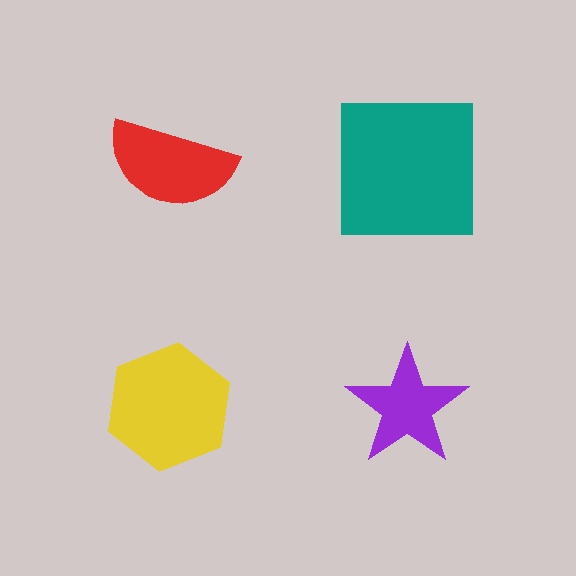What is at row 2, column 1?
A yellow hexagon.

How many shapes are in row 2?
2 shapes.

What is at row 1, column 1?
A red semicircle.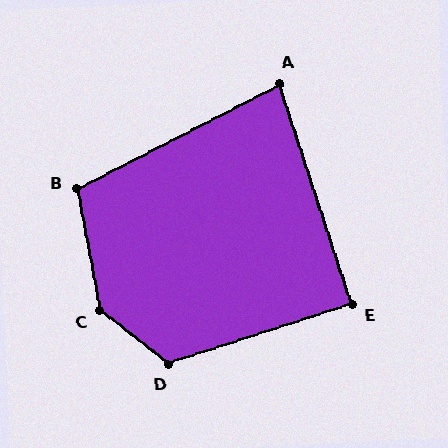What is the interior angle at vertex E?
Approximately 90 degrees (approximately right).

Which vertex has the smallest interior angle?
A, at approximately 81 degrees.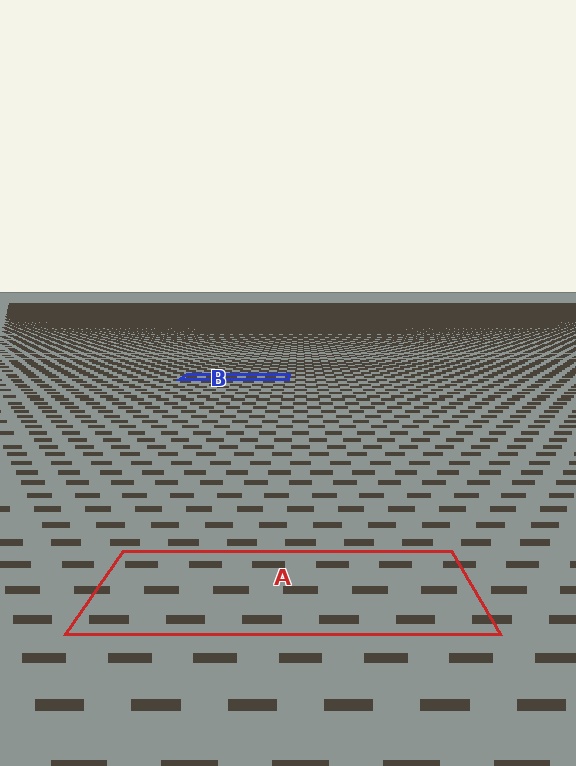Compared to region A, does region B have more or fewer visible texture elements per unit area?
Region B has more texture elements per unit area — they are packed more densely because it is farther away.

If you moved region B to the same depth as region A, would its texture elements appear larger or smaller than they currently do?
They would appear larger. At a closer depth, the same texture elements are projected at a bigger on-screen size.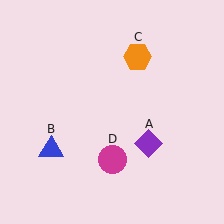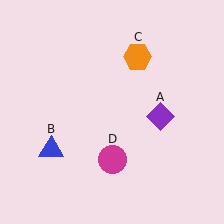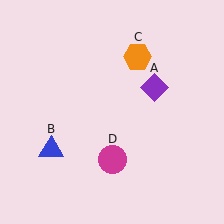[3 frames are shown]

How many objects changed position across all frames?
1 object changed position: purple diamond (object A).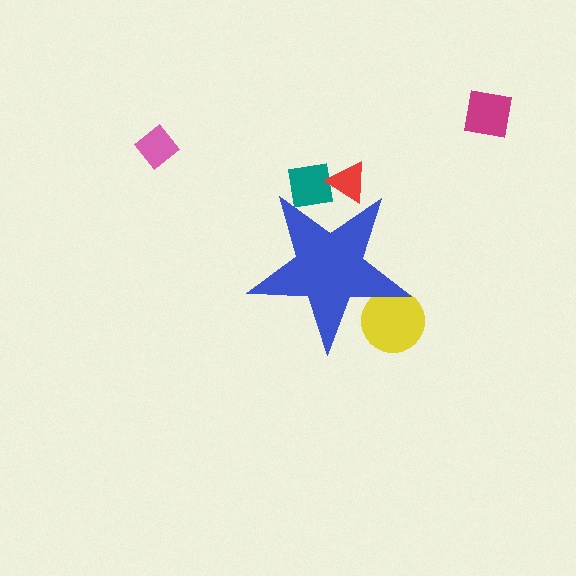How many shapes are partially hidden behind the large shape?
3 shapes are partially hidden.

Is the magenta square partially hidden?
No, the magenta square is fully visible.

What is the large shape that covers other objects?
A blue star.